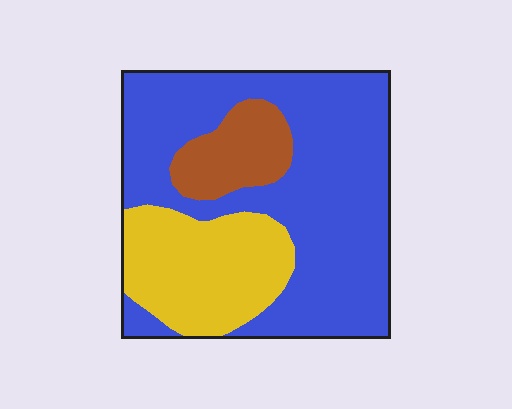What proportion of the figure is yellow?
Yellow covers 25% of the figure.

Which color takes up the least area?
Brown, at roughly 10%.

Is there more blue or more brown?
Blue.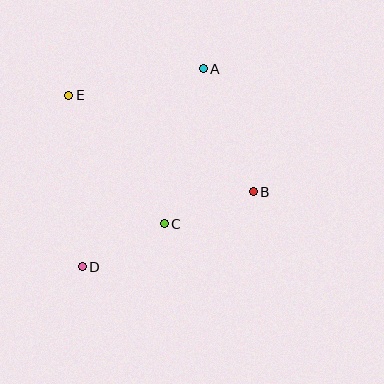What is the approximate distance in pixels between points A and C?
The distance between A and C is approximately 160 pixels.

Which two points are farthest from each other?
Points A and D are farthest from each other.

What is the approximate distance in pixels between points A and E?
The distance between A and E is approximately 137 pixels.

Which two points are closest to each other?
Points C and D are closest to each other.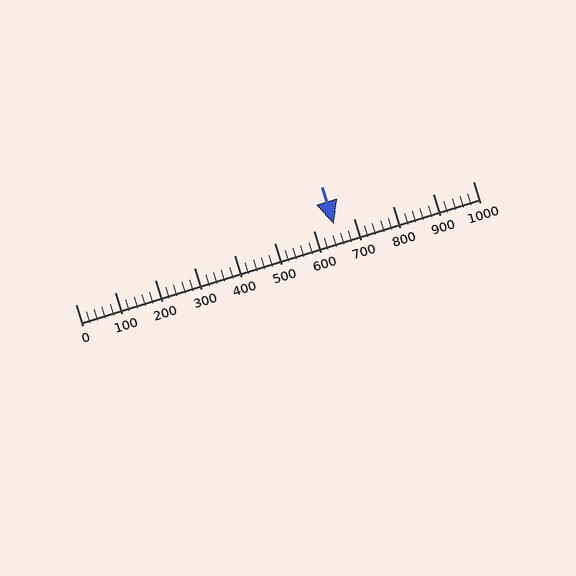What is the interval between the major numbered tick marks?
The major tick marks are spaced 100 units apart.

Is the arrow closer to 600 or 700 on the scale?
The arrow is closer to 700.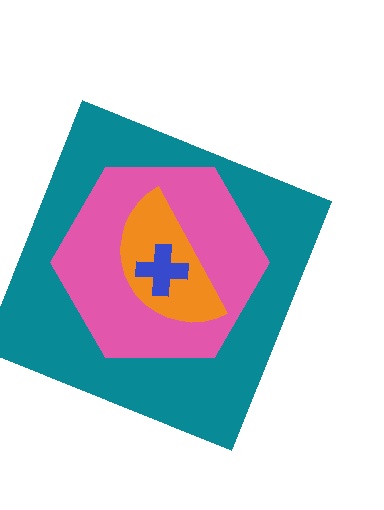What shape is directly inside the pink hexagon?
The orange semicircle.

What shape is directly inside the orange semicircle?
The blue cross.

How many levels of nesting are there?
4.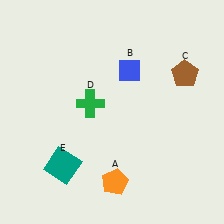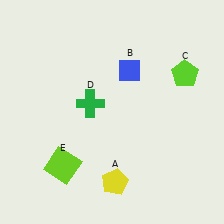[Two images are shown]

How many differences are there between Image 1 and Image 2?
There are 3 differences between the two images.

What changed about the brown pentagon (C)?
In Image 1, C is brown. In Image 2, it changed to lime.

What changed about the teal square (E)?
In Image 1, E is teal. In Image 2, it changed to lime.